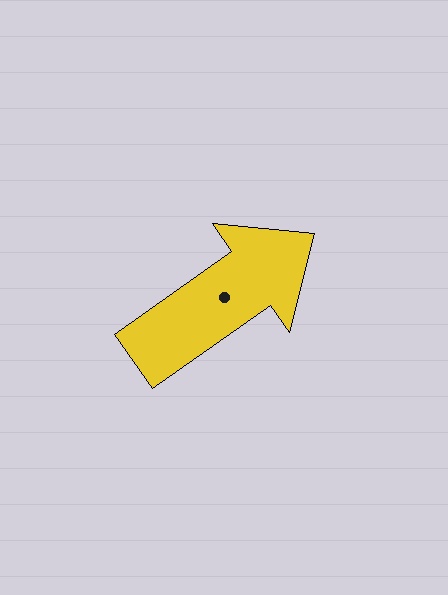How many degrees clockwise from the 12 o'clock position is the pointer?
Approximately 55 degrees.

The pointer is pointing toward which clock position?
Roughly 2 o'clock.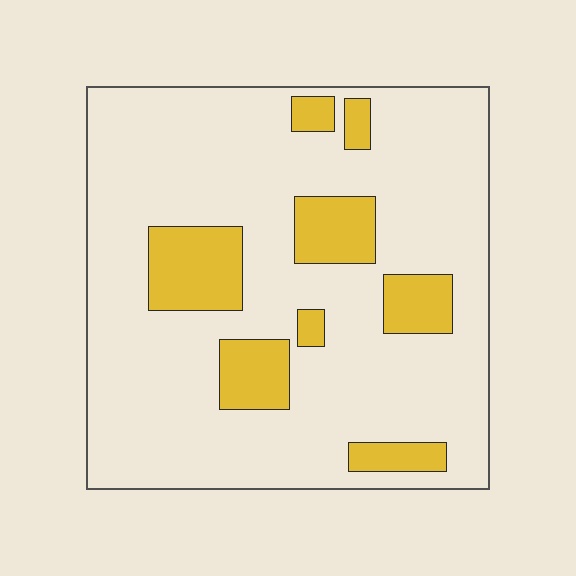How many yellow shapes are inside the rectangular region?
8.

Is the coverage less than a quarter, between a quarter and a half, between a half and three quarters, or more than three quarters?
Less than a quarter.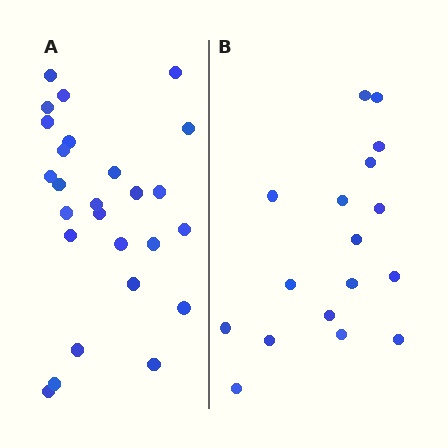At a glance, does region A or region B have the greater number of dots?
Region A (the left region) has more dots.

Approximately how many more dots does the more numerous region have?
Region A has roughly 8 or so more dots than region B.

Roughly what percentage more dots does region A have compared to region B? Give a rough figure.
About 55% more.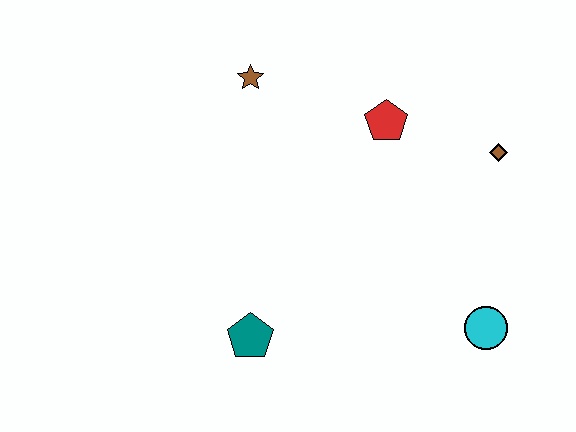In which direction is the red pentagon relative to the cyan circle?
The red pentagon is above the cyan circle.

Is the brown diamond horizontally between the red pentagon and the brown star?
No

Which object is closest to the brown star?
The red pentagon is closest to the brown star.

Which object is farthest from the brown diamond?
The teal pentagon is farthest from the brown diamond.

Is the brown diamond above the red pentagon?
No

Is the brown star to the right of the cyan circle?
No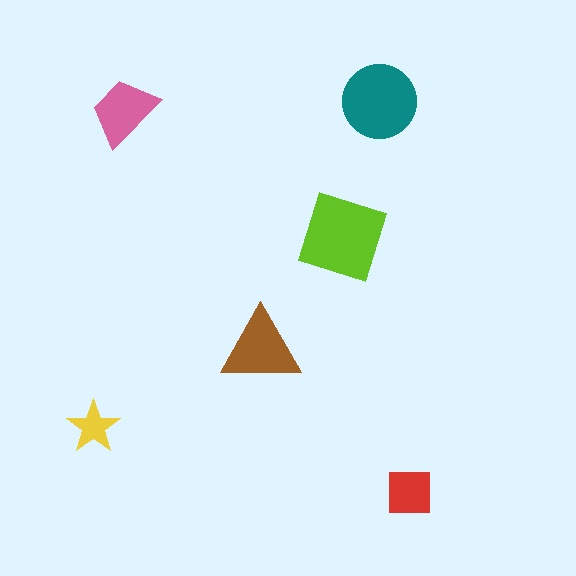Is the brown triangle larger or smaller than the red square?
Larger.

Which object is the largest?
The lime diamond.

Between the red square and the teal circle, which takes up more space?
The teal circle.